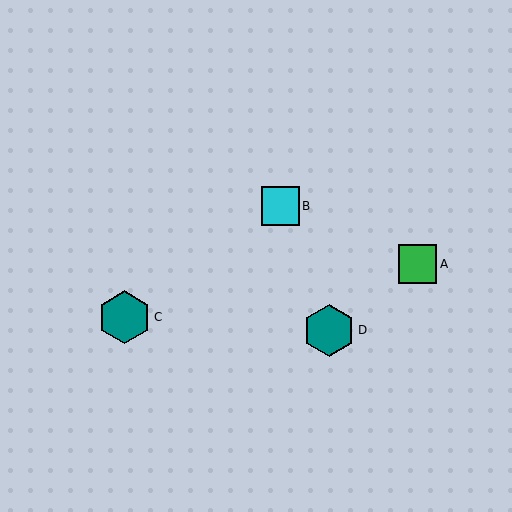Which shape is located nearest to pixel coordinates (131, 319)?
The teal hexagon (labeled C) at (125, 318) is nearest to that location.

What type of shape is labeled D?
Shape D is a teal hexagon.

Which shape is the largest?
The teal hexagon (labeled C) is the largest.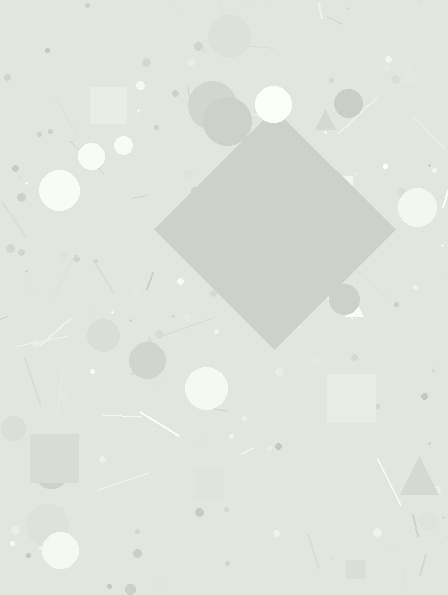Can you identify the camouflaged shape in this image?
The camouflaged shape is a diamond.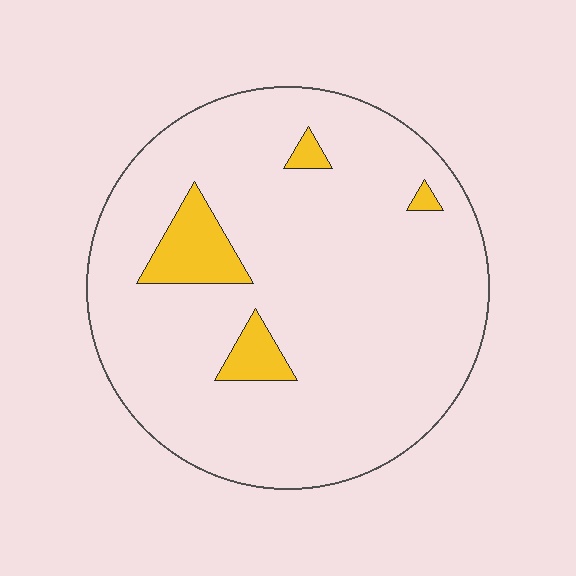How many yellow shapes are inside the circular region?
4.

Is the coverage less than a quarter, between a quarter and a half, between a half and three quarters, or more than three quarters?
Less than a quarter.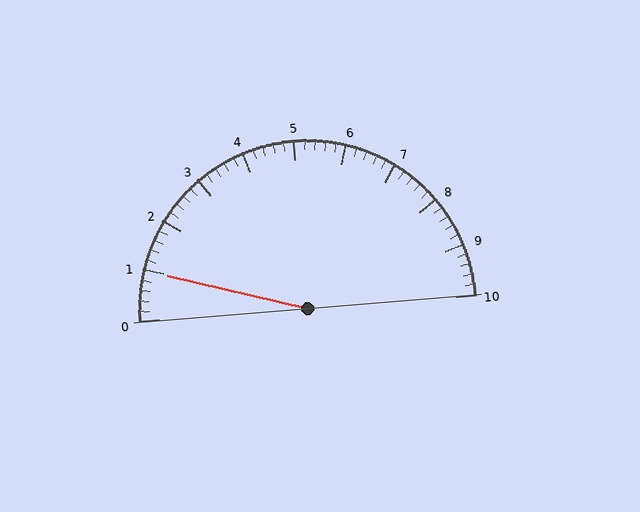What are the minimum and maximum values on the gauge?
The gauge ranges from 0 to 10.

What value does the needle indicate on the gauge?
The needle indicates approximately 1.0.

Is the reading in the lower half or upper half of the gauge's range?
The reading is in the lower half of the range (0 to 10).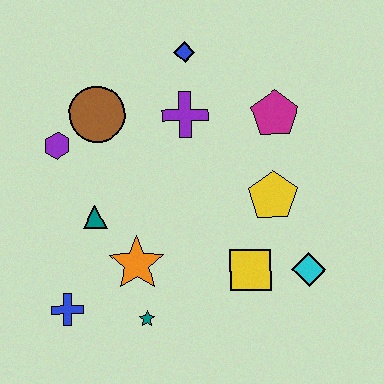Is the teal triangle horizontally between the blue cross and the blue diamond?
Yes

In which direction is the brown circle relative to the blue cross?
The brown circle is above the blue cross.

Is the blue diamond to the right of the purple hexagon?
Yes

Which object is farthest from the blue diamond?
The blue cross is farthest from the blue diamond.